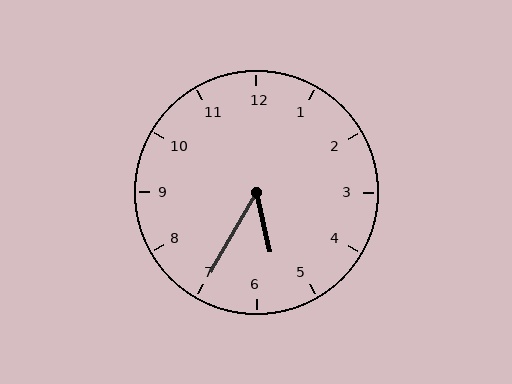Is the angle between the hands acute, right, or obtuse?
It is acute.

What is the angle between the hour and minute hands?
Approximately 42 degrees.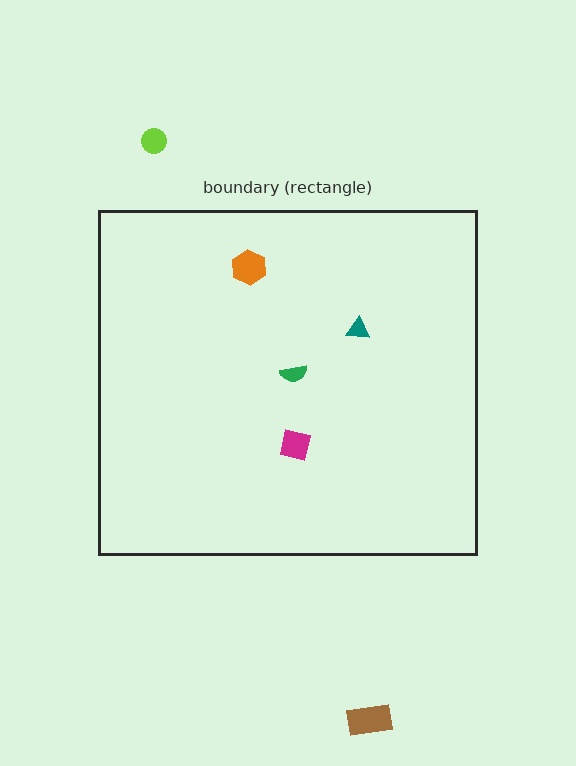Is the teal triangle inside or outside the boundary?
Inside.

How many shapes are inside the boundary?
4 inside, 2 outside.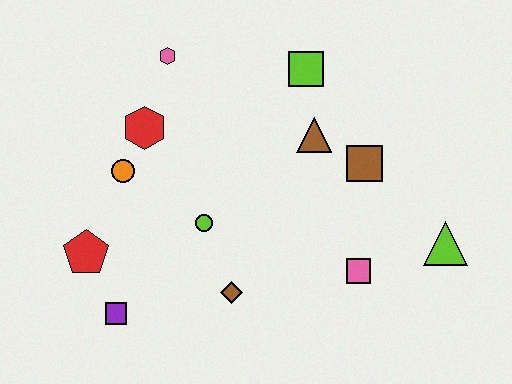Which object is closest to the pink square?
The lime triangle is closest to the pink square.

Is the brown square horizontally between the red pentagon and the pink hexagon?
No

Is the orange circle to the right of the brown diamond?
No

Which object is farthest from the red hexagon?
The lime triangle is farthest from the red hexagon.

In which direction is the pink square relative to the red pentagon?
The pink square is to the right of the red pentagon.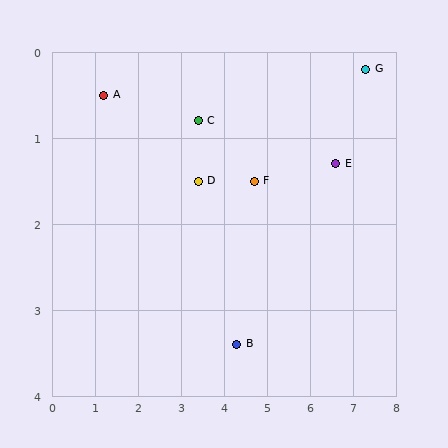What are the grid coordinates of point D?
Point D is at approximately (3.4, 1.5).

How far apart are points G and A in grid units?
Points G and A are about 6.1 grid units apart.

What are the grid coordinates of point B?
Point B is at approximately (4.3, 3.4).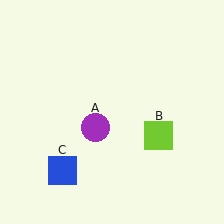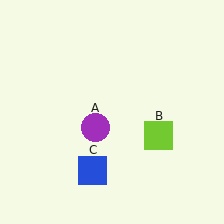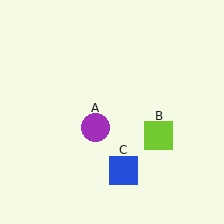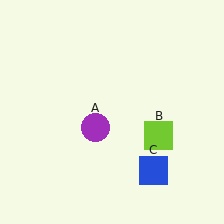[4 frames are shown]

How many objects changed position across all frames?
1 object changed position: blue square (object C).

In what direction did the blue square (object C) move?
The blue square (object C) moved right.